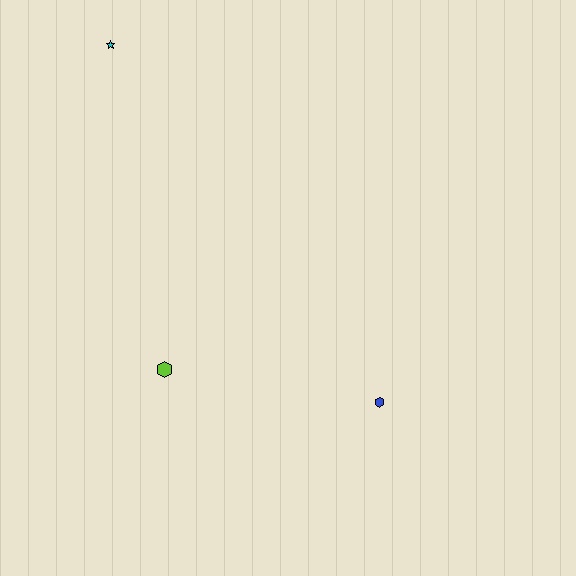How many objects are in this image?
There are 3 objects.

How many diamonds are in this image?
There are no diamonds.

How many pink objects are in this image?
There are no pink objects.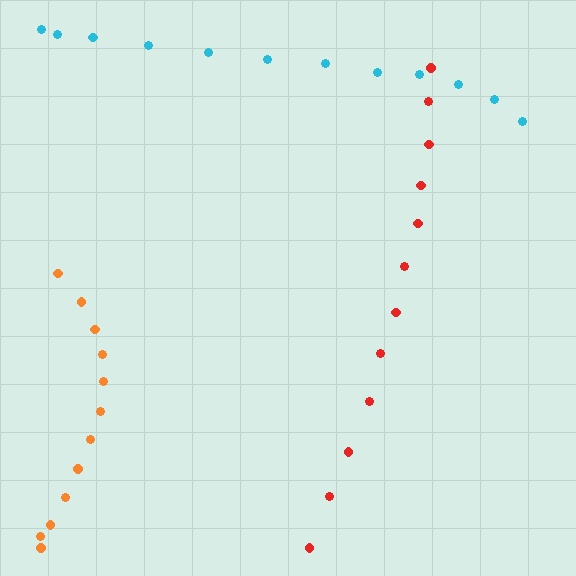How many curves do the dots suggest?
There are 3 distinct paths.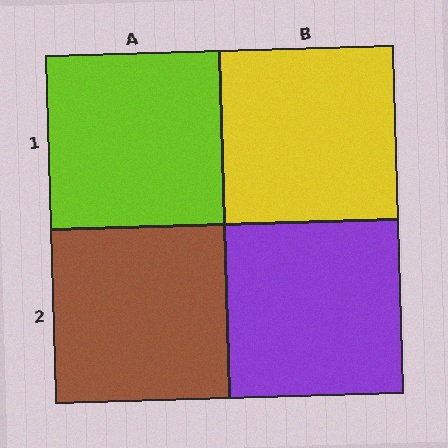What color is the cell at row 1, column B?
Yellow.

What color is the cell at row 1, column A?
Lime.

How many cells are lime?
1 cell is lime.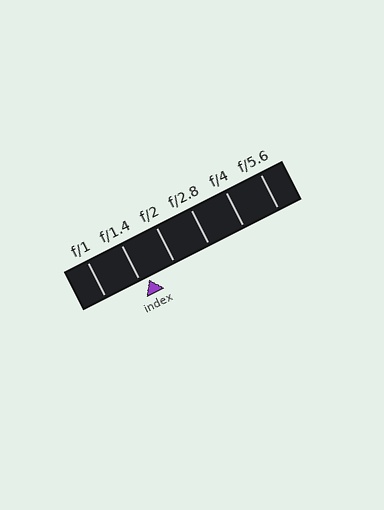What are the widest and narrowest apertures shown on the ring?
The widest aperture shown is f/1 and the narrowest is f/5.6.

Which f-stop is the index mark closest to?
The index mark is closest to f/1.4.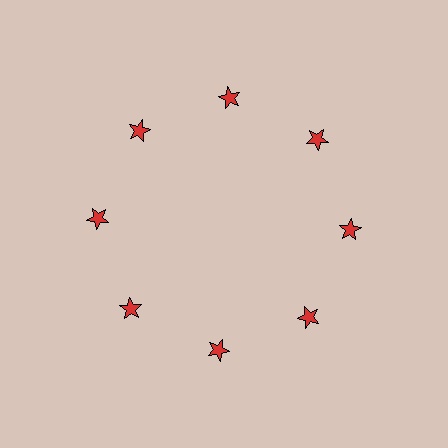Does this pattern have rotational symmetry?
Yes, this pattern has 8-fold rotational symmetry. It looks the same after rotating 45 degrees around the center.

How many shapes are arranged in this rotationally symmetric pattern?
There are 8 shapes, arranged in 8 groups of 1.